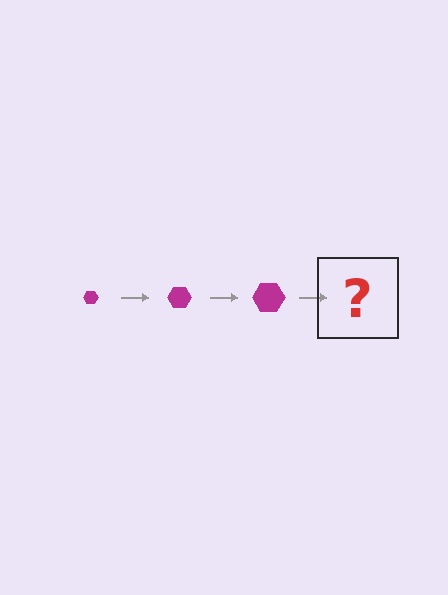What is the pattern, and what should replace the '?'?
The pattern is that the hexagon gets progressively larger each step. The '?' should be a magenta hexagon, larger than the previous one.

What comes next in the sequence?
The next element should be a magenta hexagon, larger than the previous one.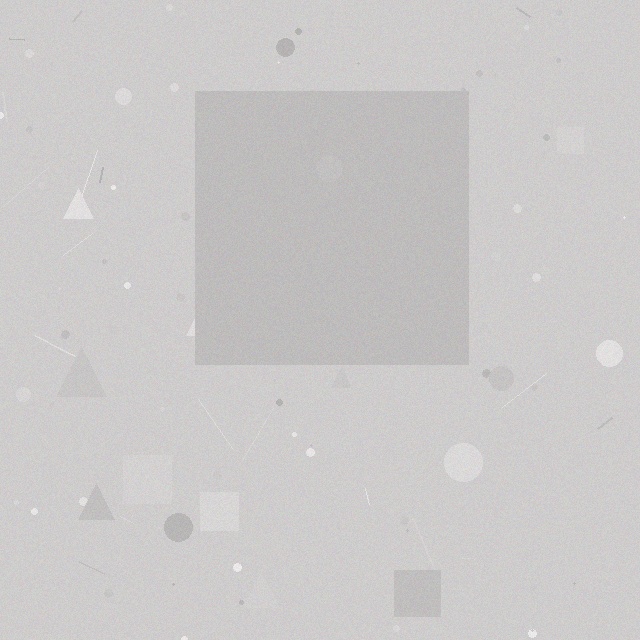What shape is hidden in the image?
A square is hidden in the image.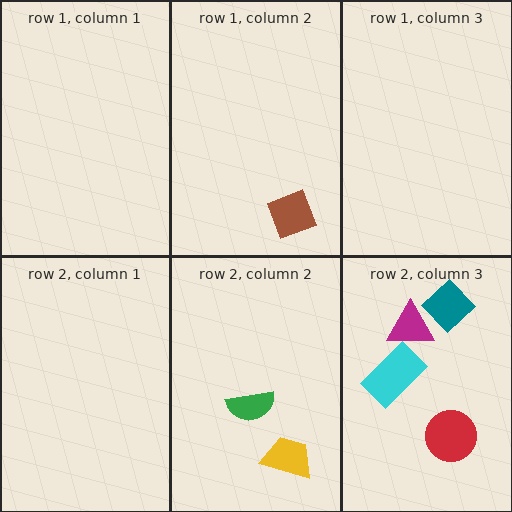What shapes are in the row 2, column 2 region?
The green semicircle, the yellow trapezoid.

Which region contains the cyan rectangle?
The row 2, column 3 region.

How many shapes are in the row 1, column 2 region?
1.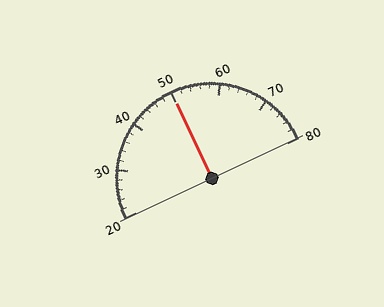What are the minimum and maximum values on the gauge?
The gauge ranges from 20 to 80.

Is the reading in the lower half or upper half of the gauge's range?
The reading is in the upper half of the range (20 to 80).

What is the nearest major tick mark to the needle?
The nearest major tick mark is 50.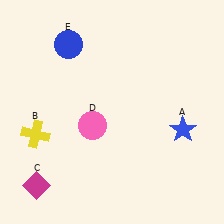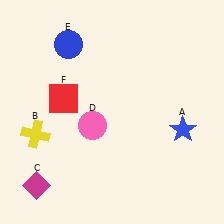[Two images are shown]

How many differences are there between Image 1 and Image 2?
There is 1 difference between the two images.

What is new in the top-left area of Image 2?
A red square (F) was added in the top-left area of Image 2.